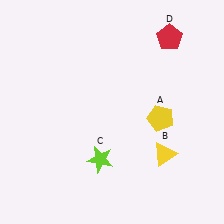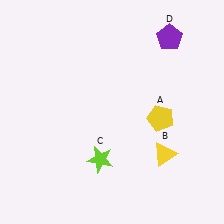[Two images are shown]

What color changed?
The pentagon (D) changed from red in Image 1 to purple in Image 2.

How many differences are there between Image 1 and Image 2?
There is 1 difference between the two images.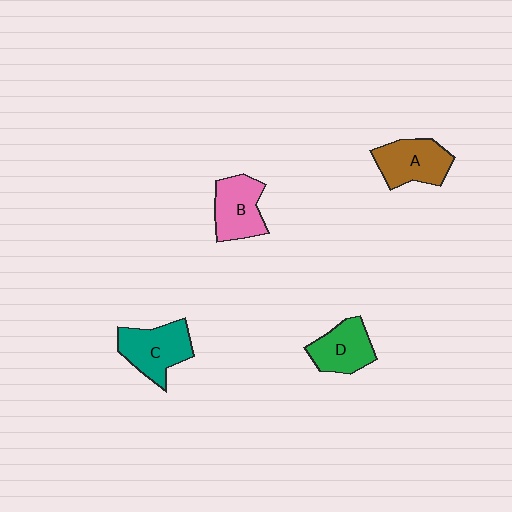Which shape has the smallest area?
Shape D (green).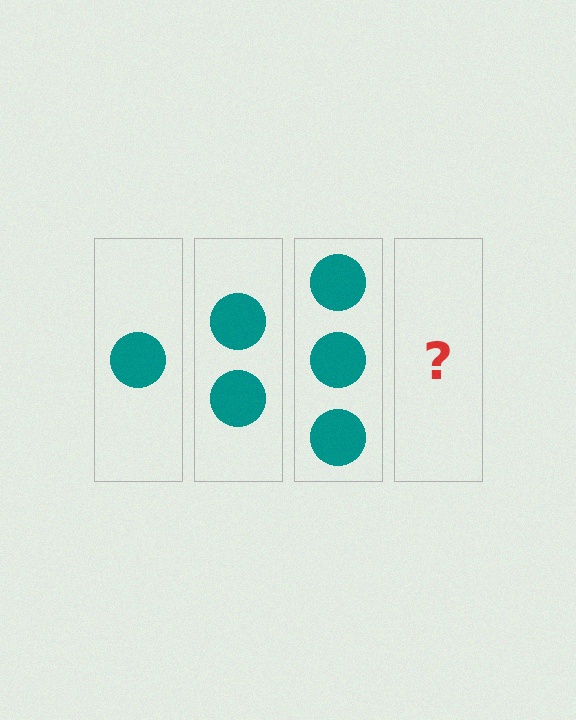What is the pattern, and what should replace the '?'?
The pattern is that each step adds one more circle. The '?' should be 4 circles.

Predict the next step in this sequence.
The next step is 4 circles.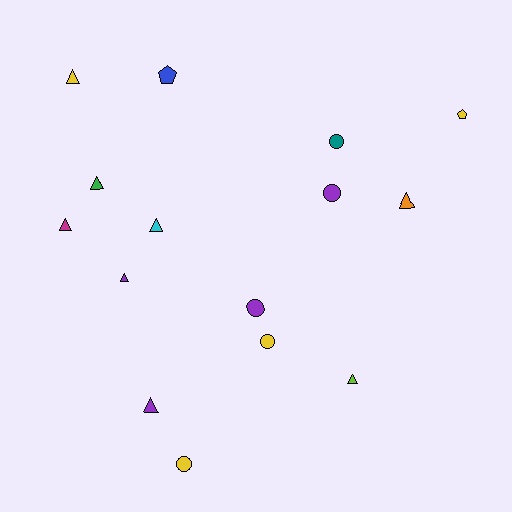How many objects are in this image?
There are 15 objects.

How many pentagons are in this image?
There are 2 pentagons.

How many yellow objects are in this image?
There are 4 yellow objects.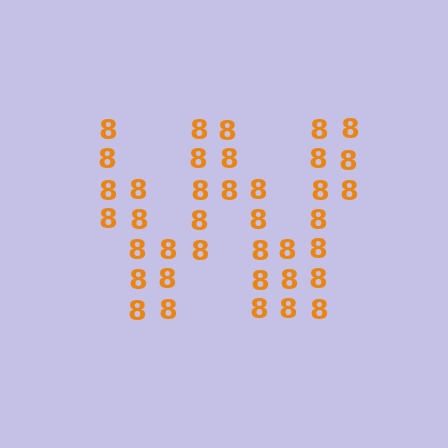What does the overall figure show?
The overall figure shows the letter W.